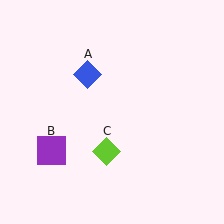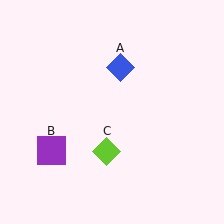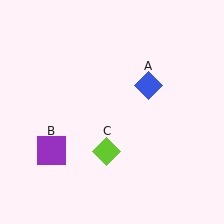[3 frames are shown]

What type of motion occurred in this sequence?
The blue diamond (object A) rotated clockwise around the center of the scene.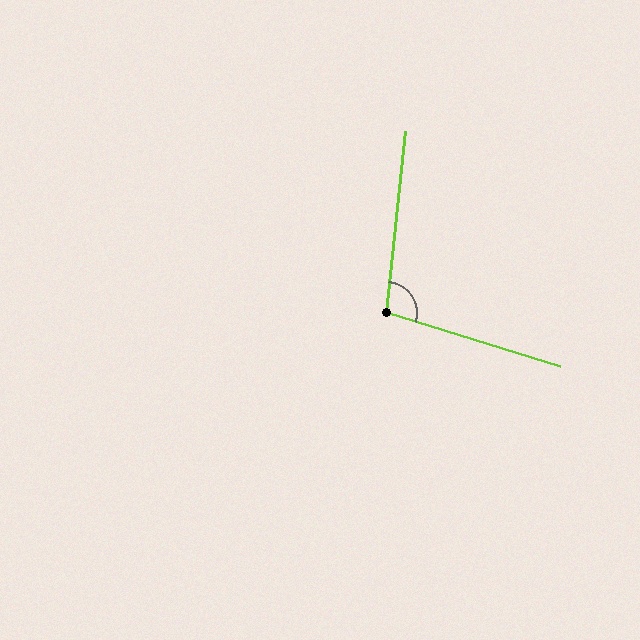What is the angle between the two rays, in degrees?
Approximately 101 degrees.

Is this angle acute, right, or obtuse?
It is obtuse.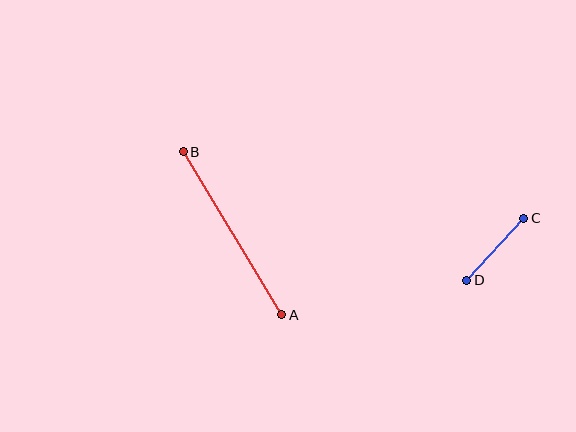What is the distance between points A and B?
The distance is approximately 190 pixels.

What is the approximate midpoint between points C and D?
The midpoint is at approximately (495, 249) pixels.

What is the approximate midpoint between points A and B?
The midpoint is at approximately (233, 233) pixels.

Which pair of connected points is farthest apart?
Points A and B are farthest apart.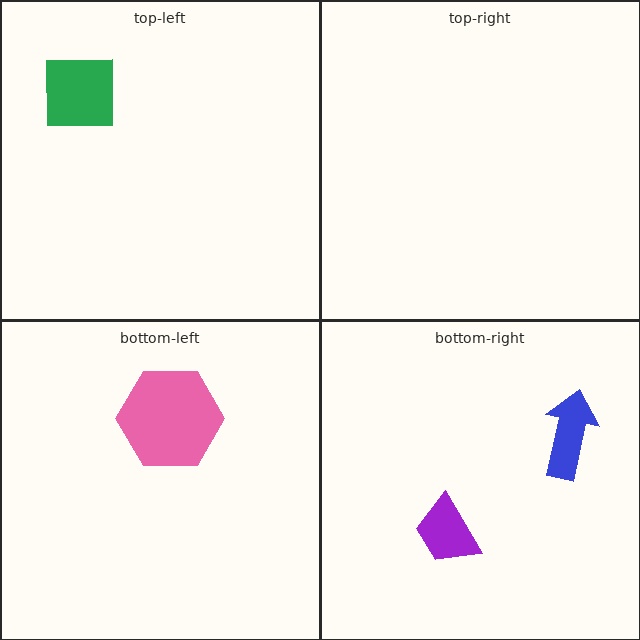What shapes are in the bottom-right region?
The blue arrow, the purple trapezoid.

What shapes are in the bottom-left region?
The pink hexagon.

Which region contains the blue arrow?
The bottom-right region.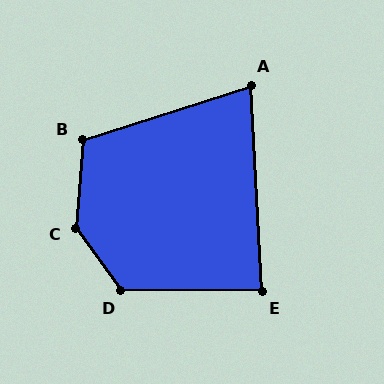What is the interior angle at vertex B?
Approximately 111 degrees (obtuse).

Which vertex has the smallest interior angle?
A, at approximately 75 degrees.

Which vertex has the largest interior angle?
C, at approximately 140 degrees.